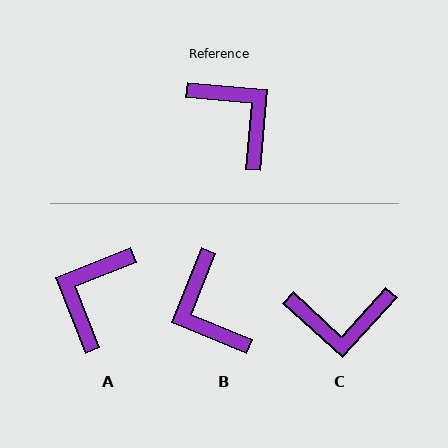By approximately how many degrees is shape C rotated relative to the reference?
Approximately 127 degrees clockwise.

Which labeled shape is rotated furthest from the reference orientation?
B, about 163 degrees away.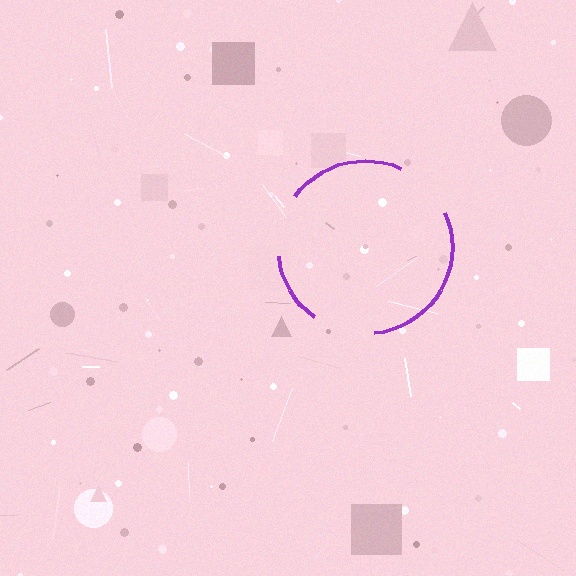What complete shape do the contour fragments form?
The contour fragments form a circle.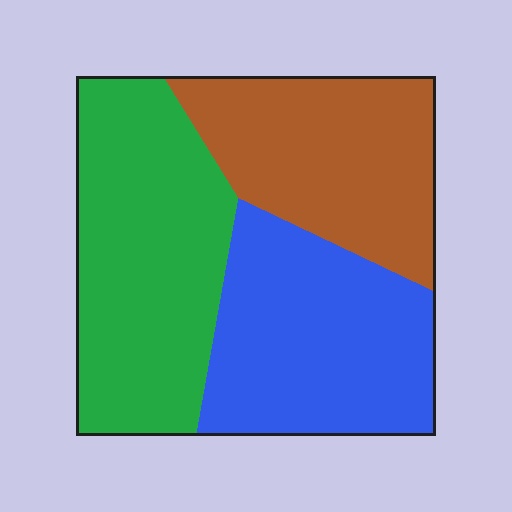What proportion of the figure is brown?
Brown takes up about one third (1/3) of the figure.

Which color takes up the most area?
Green, at roughly 40%.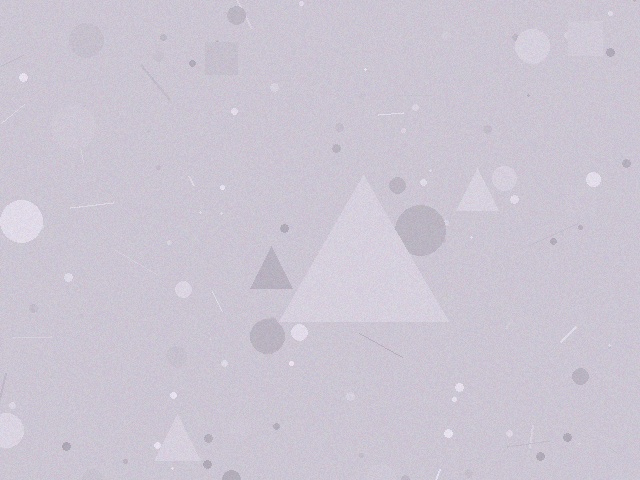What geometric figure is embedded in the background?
A triangle is embedded in the background.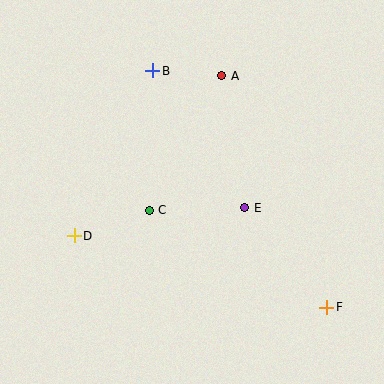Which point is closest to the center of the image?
Point C at (149, 210) is closest to the center.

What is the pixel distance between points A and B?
The distance between A and B is 69 pixels.